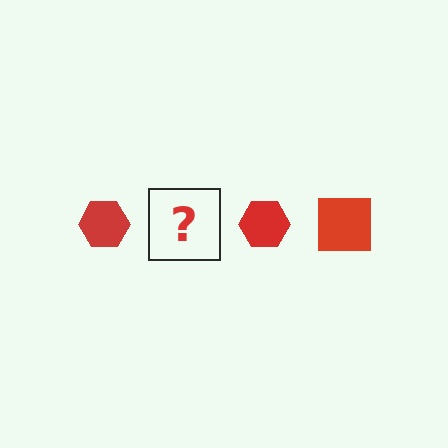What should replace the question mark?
The question mark should be replaced with a red square.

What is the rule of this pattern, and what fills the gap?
The rule is that the pattern cycles through hexagon, square shapes in red. The gap should be filled with a red square.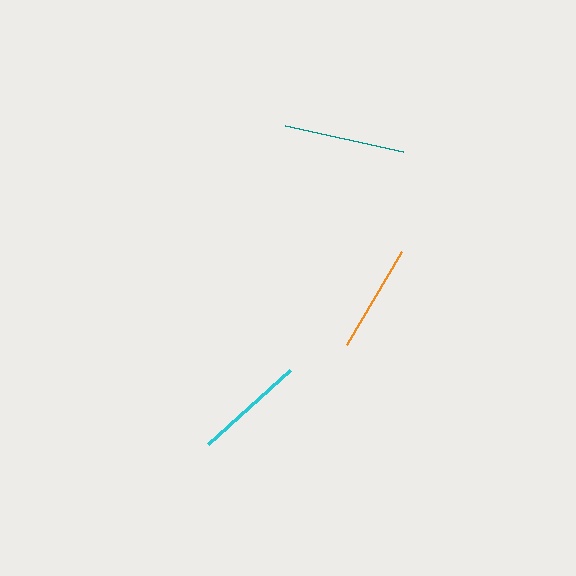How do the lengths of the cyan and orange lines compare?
The cyan and orange lines are approximately the same length.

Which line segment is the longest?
The teal line is the longest at approximately 121 pixels.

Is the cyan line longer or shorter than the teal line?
The teal line is longer than the cyan line.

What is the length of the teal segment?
The teal segment is approximately 121 pixels long.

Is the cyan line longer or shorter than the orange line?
The cyan line is longer than the orange line.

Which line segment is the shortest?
The orange line is the shortest at approximately 109 pixels.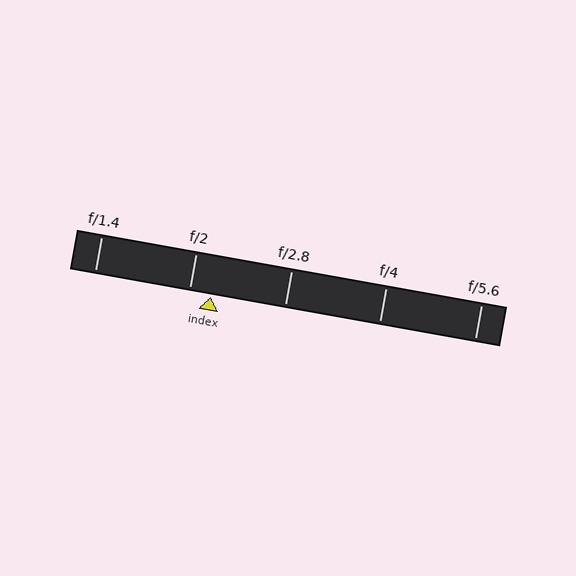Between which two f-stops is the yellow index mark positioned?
The index mark is between f/2 and f/2.8.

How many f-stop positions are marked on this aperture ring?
There are 5 f-stop positions marked.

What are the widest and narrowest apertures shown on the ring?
The widest aperture shown is f/1.4 and the narrowest is f/5.6.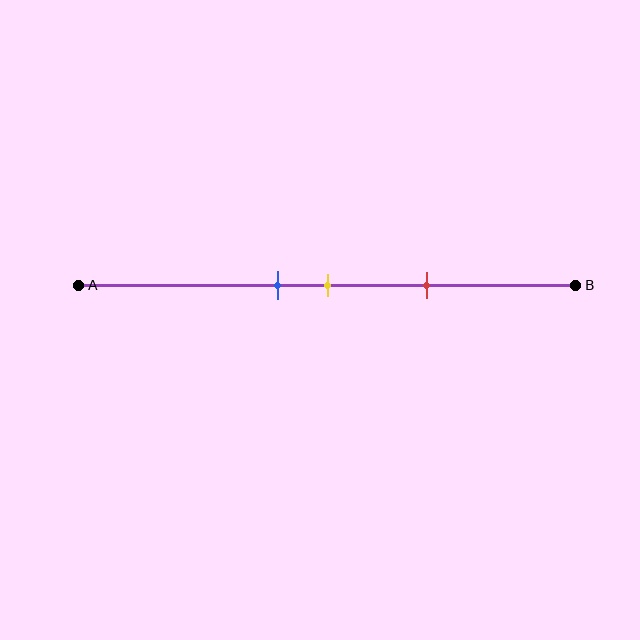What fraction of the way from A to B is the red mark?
The red mark is approximately 70% (0.7) of the way from A to B.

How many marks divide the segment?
There are 3 marks dividing the segment.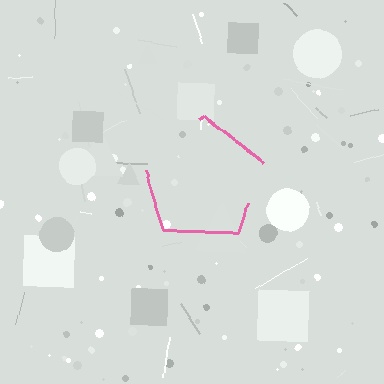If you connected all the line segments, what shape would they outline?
They would outline a pentagon.